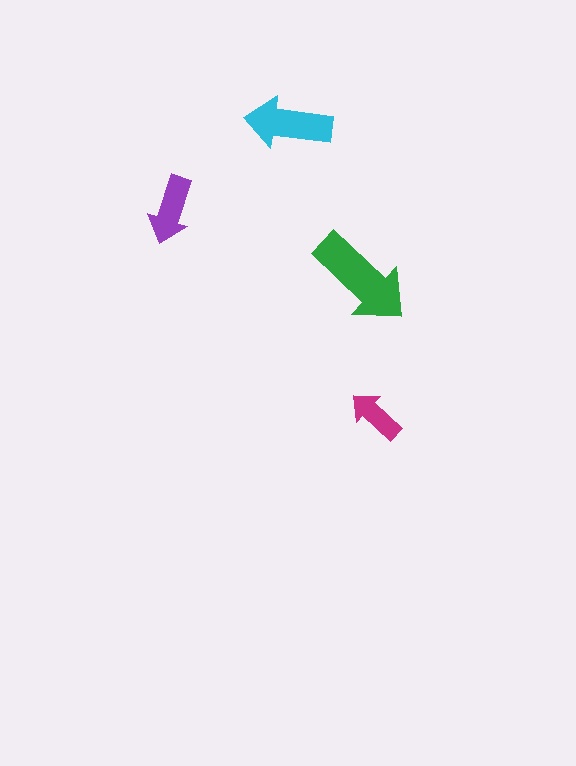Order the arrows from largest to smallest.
the green one, the cyan one, the purple one, the magenta one.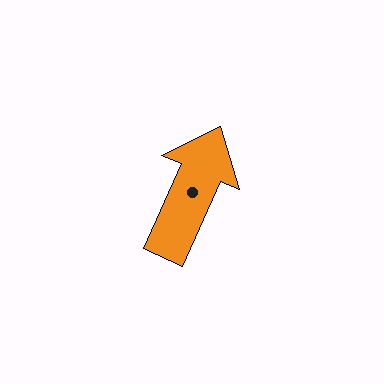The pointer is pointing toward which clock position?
Roughly 1 o'clock.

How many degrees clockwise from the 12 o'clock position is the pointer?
Approximately 24 degrees.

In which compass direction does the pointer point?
Northeast.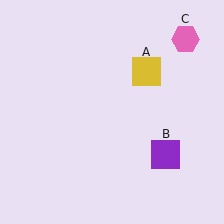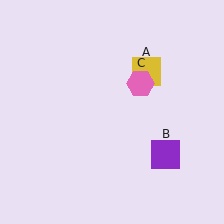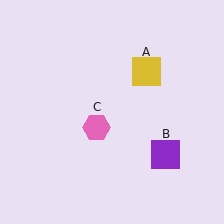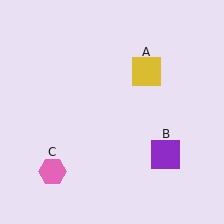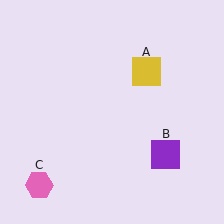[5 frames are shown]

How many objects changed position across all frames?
1 object changed position: pink hexagon (object C).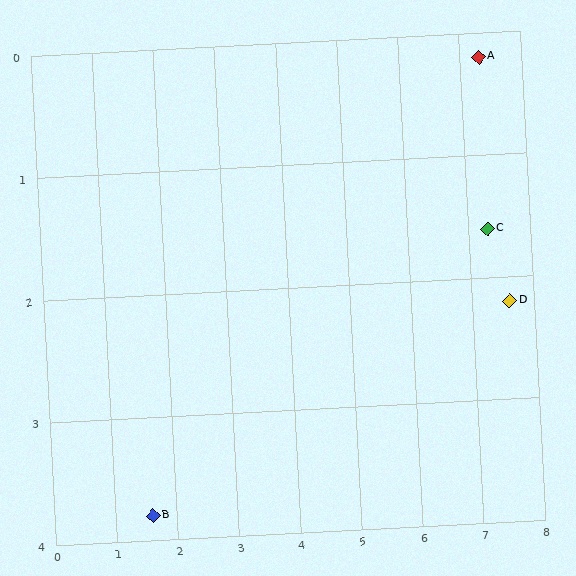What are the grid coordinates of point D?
Point D is at approximately (7.6, 2.2).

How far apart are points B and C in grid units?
Points B and C are about 6.1 grid units apart.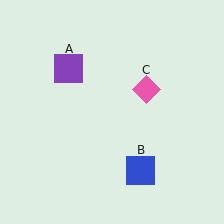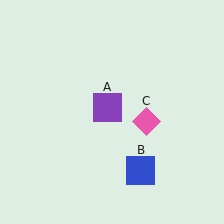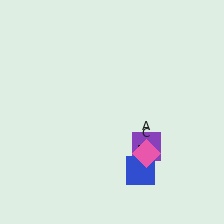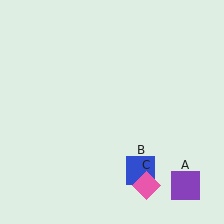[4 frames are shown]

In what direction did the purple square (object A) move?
The purple square (object A) moved down and to the right.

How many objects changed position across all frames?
2 objects changed position: purple square (object A), pink diamond (object C).